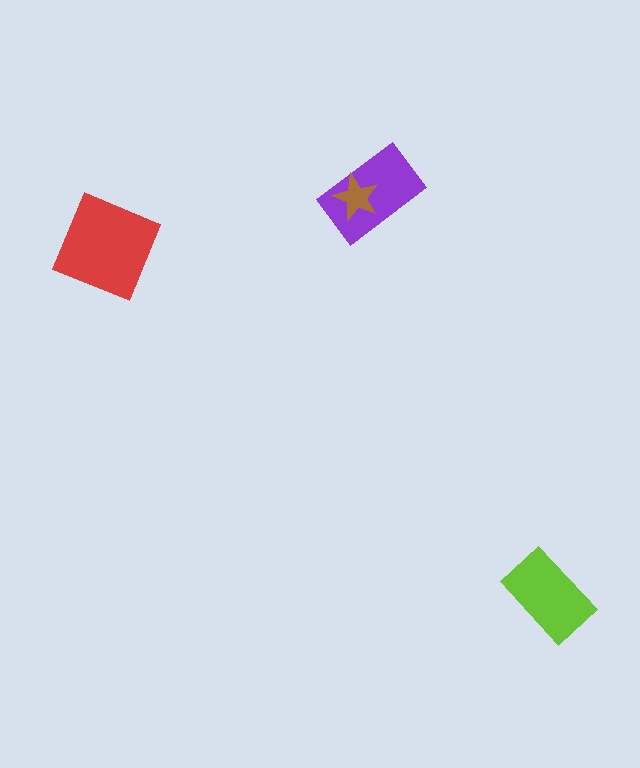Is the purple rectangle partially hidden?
Yes, it is partially covered by another shape.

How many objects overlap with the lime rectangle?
0 objects overlap with the lime rectangle.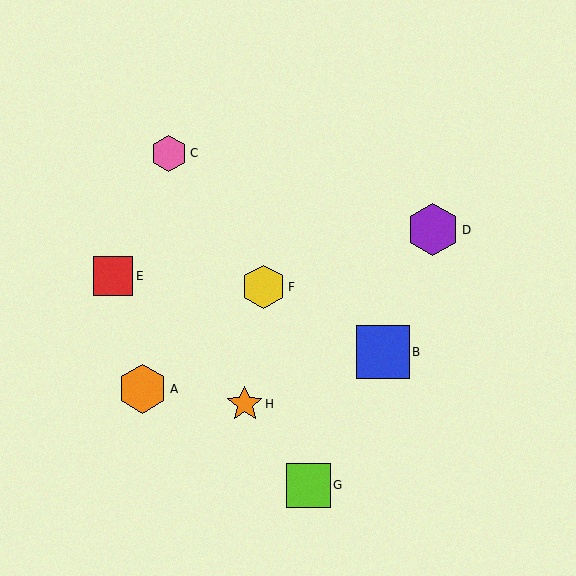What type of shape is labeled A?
Shape A is an orange hexagon.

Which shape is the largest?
The blue square (labeled B) is the largest.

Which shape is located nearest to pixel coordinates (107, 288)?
The red square (labeled E) at (113, 276) is nearest to that location.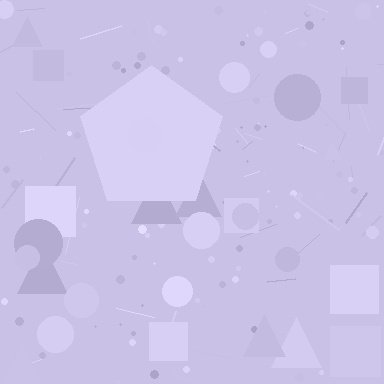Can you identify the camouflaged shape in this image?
The camouflaged shape is a pentagon.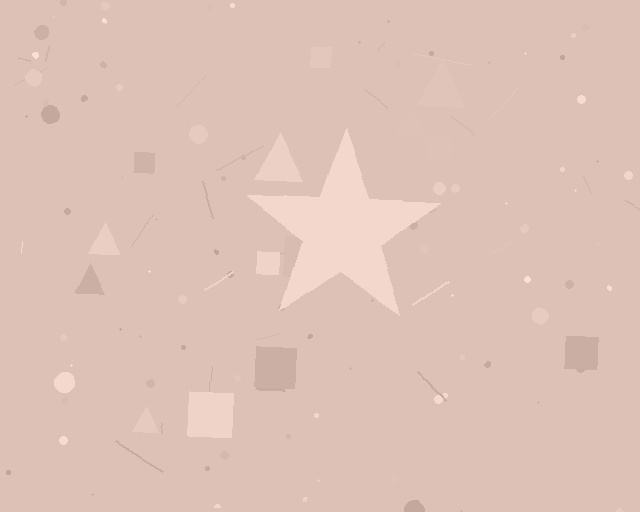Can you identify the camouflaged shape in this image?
The camouflaged shape is a star.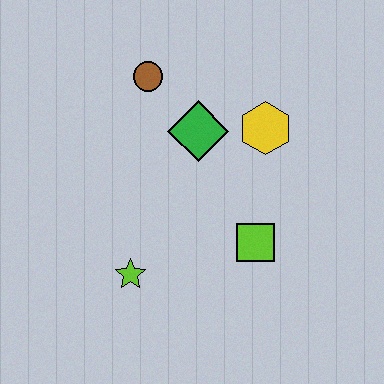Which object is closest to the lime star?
The lime square is closest to the lime star.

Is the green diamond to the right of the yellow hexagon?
No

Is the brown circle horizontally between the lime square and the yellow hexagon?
No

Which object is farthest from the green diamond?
The lime star is farthest from the green diamond.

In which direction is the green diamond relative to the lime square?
The green diamond is above the lime square.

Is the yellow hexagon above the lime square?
Yes